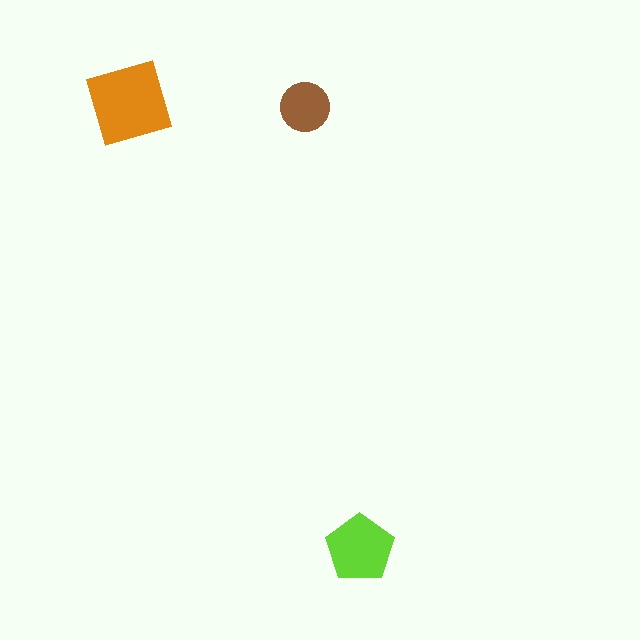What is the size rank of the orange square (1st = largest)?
1st.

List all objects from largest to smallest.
The orange square, the lime pentagon, the brown circle.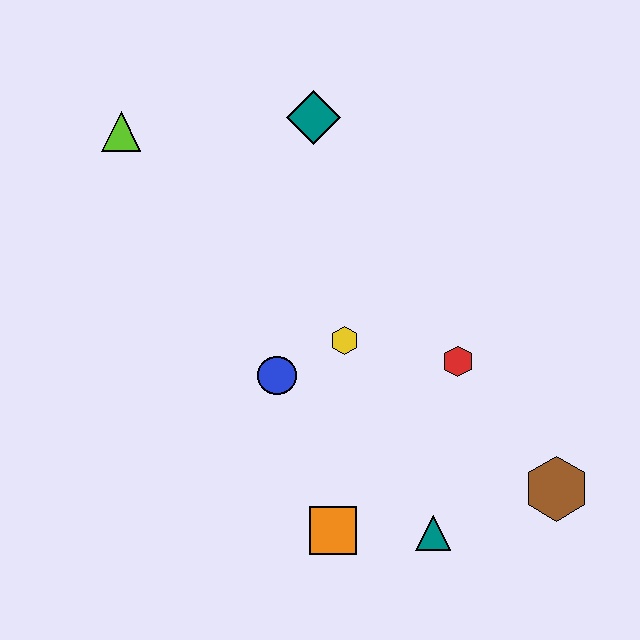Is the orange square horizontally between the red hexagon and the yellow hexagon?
No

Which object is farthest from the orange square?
The lime triangle is farthest from the orange square.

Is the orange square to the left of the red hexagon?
Yes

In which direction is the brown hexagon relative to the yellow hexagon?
The brown hexagon is to the right of the yellow hexagon.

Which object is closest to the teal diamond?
The lime triangle is closest to the teal diamond.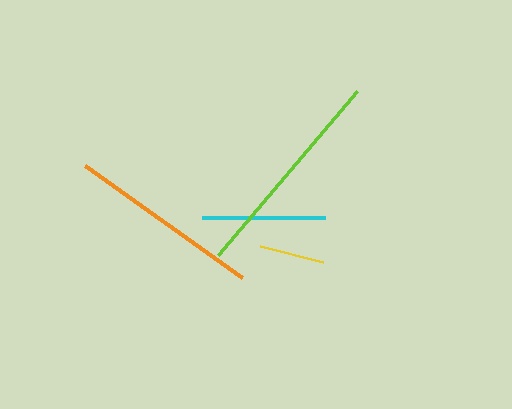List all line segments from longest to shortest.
From longest to shortest: lime, orange, cyan, yellow.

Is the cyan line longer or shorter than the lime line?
The lime line is longer than the cyan line.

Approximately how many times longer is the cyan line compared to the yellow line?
The cyan line is approximately 1.9 times the length of the yellow line.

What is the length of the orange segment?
The orange segment is approximately 193 pixels long.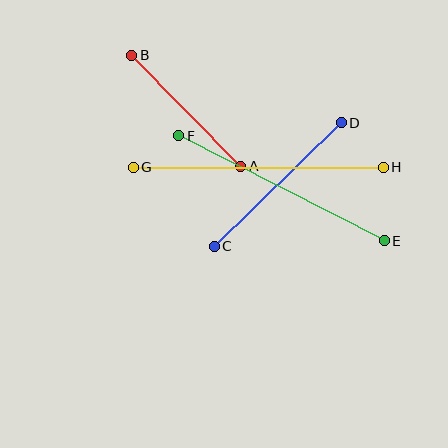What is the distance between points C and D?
The distance is approximately 177 pixels.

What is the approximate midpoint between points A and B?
The midpoint is at approximately (186, 111) pixels.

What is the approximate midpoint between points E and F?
The midpoint is at approximately (282, 188) pixels.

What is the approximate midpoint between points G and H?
The midpoint is at approximately (258, 167) pixels.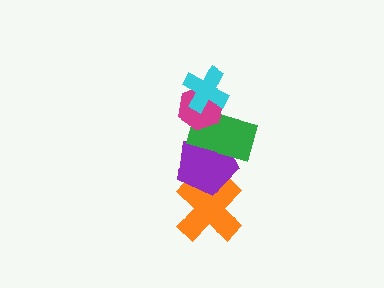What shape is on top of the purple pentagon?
The green rectangle is on top of the purple pentagon.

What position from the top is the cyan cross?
The cyan cross is 1st from the top.